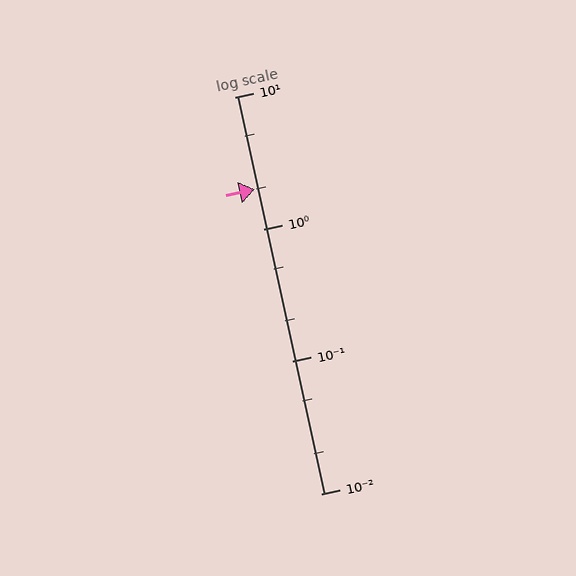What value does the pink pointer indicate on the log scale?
The pointer indicates approximately 2.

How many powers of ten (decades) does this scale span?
The scale spans 3 decades, from 0.01 to 10.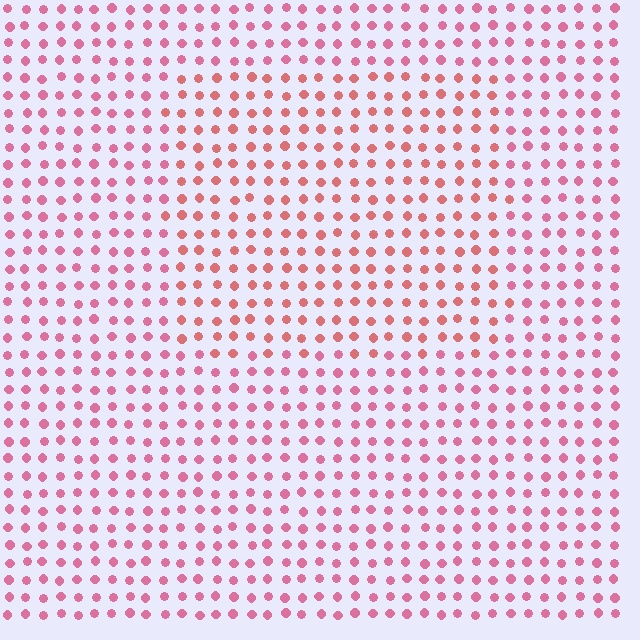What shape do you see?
I see a rectangle.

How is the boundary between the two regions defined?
The boundary is defined purely by a slight shift in hue (about 23 degrees). Spacing, size, and orientation are identical on both sides.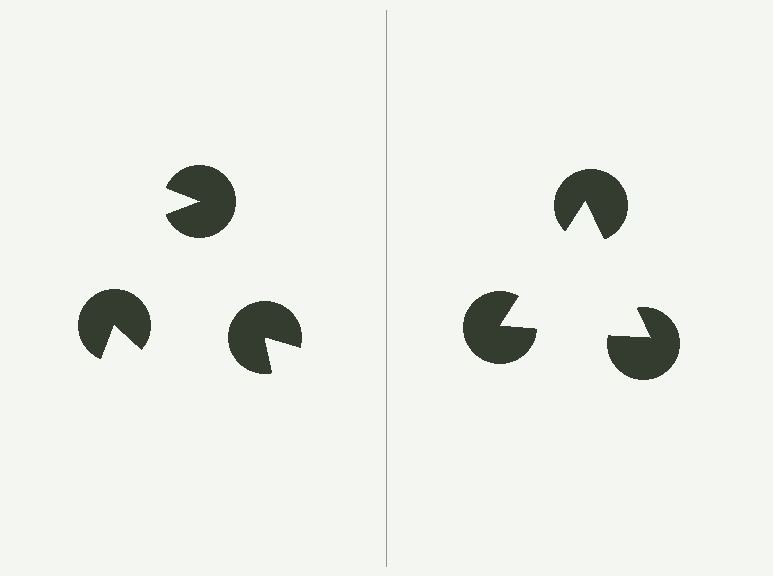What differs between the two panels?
The pac-man discs are positioned identically on both sides; only the wedge orientations differ. On the right they align to a triangle; on the left they are misaligned.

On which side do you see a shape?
An illusory triangle appears on the right side. On the left side the wedge cuts are rotated, so no coherent shape forms.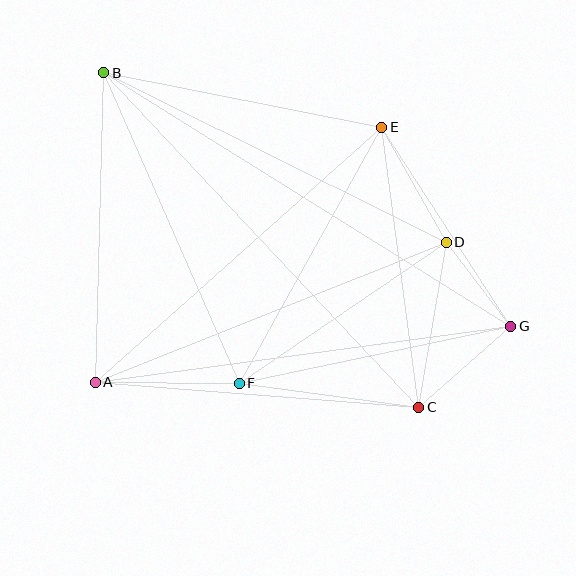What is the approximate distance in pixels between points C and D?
The distance between C and D is approximately 167 pixels.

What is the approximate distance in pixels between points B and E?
The distance between B and E is approximately 283 pixels.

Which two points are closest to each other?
Points D and G are closest to each other.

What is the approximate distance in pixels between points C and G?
The distance between C and G is approximately 122 pixels.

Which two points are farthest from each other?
Points B and G are farthest from each other.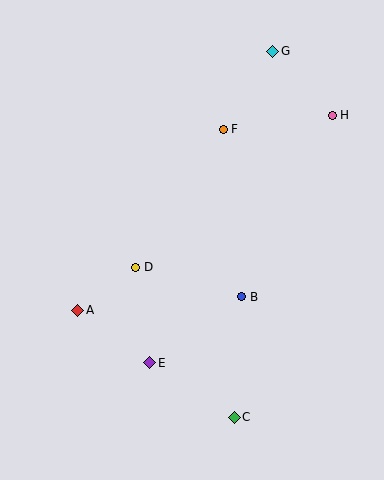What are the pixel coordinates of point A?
Point A is at (78, 310).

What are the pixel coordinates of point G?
Point G is at (273, 51).